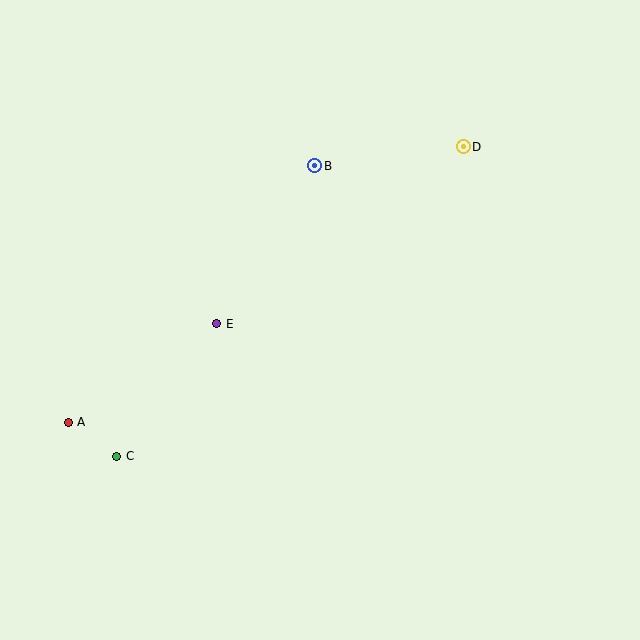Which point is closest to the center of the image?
Point E at (217, 324) is closest to the center.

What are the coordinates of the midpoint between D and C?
The midpoint between D and C is at (290, 301).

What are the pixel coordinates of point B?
Point B is at (315, 166).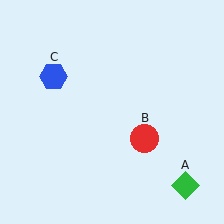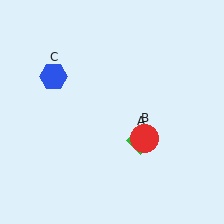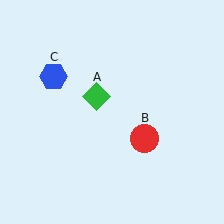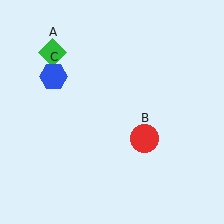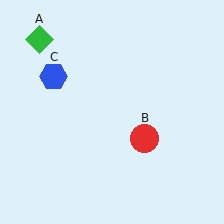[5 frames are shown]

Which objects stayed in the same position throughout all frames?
Red circle (object B) and blue hexagon (object C) remained stationary.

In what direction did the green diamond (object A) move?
The green diamond (object A) moved up and to the left.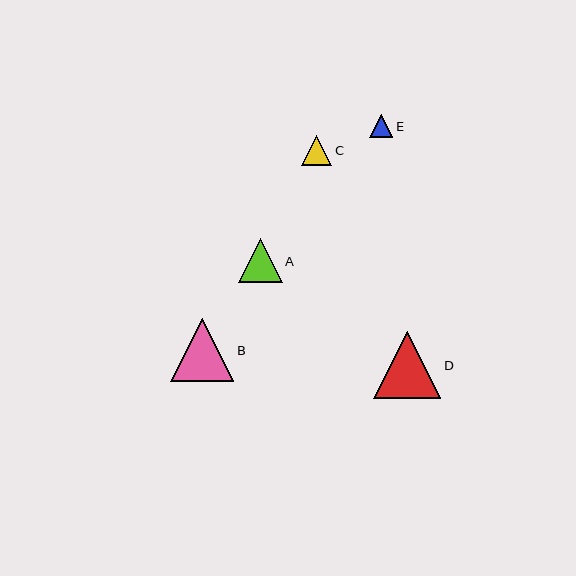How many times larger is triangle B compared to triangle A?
Triangle B is approximately 1.4 times the size of triangle A.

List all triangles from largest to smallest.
From largest to smallest: D, B, A, C, E.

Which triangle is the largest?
Triangle D is the largest with a size of approximately 67 pixels.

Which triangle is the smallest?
Triangle E is the smallest with a size of approximately 23 pixels.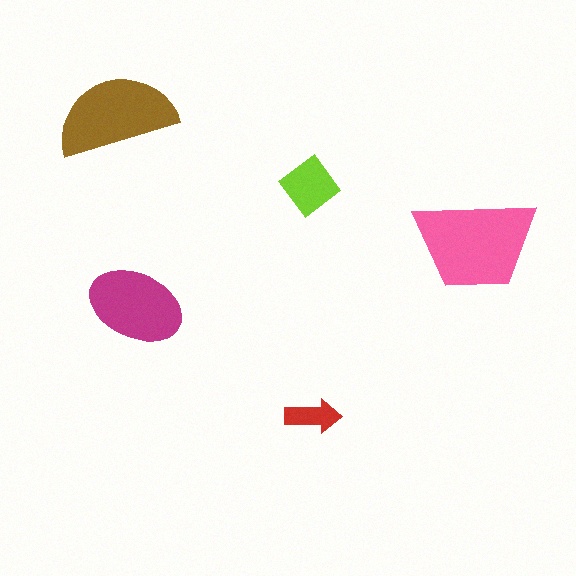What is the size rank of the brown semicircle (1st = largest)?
2nd.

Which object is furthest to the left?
The brown semicircle is leftmost.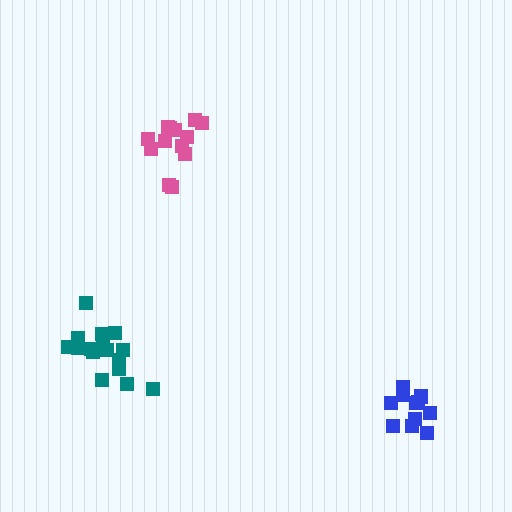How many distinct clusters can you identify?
There are 3 distinct clusters.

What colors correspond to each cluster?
The clusters are colored: teal, pink, blue.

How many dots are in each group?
Group 1: 17 dots, Group 2: 13 dots, Group 3: 12 dots (42 total).